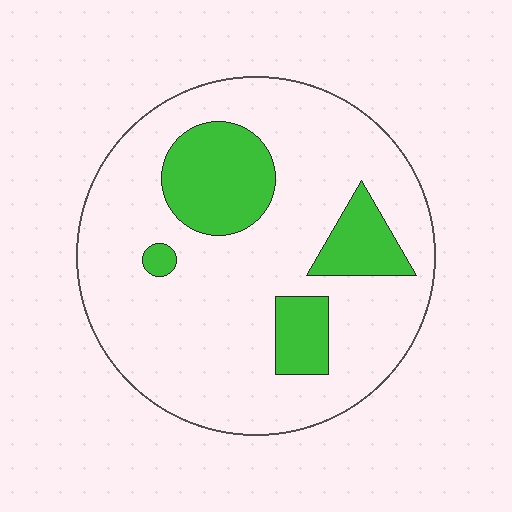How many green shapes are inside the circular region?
4.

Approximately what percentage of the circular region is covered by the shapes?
Approximately 20%.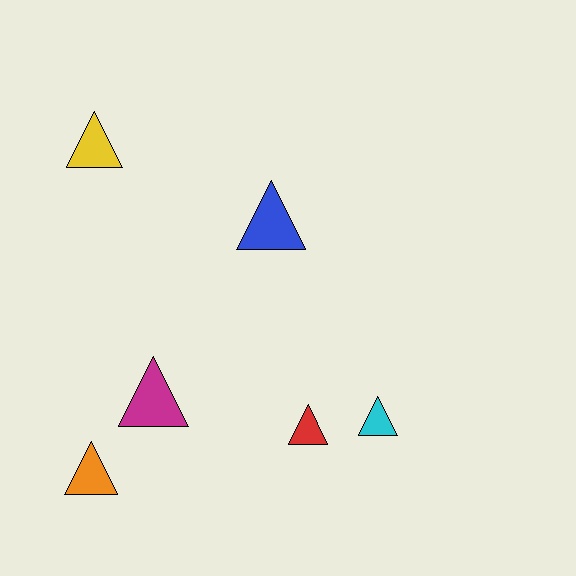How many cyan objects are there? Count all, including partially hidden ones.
There is 1 cyan object.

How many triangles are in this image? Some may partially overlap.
There are 6 triangles.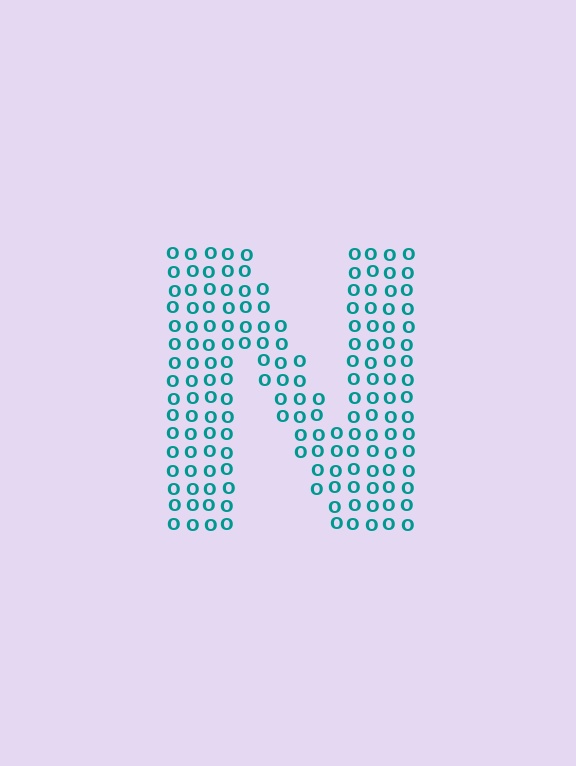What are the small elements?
The small elements are letter O's.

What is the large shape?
The large shape is the letter N.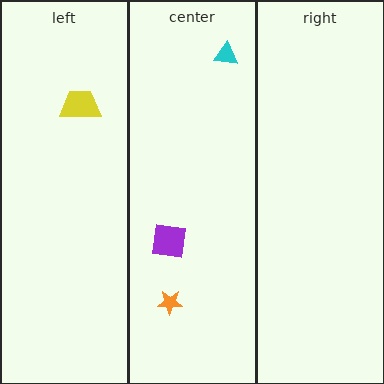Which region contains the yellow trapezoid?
The left region.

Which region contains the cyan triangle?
The center region.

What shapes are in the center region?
The purple square, the cyan triangle, the orange star.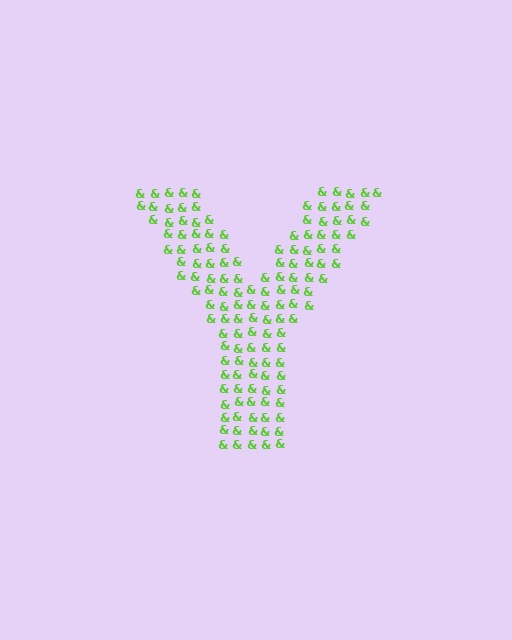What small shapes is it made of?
It is made of small ampersands.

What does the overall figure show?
The overall figure shows the letter Y.